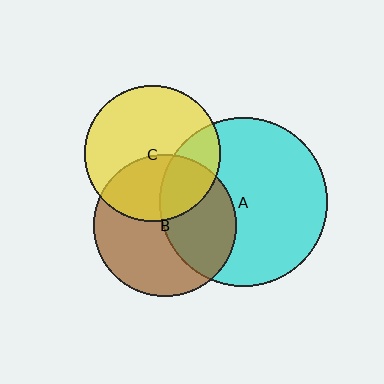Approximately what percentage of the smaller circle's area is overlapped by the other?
Approximately 25%.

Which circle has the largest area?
Circle A (cyan).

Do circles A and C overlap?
Yes.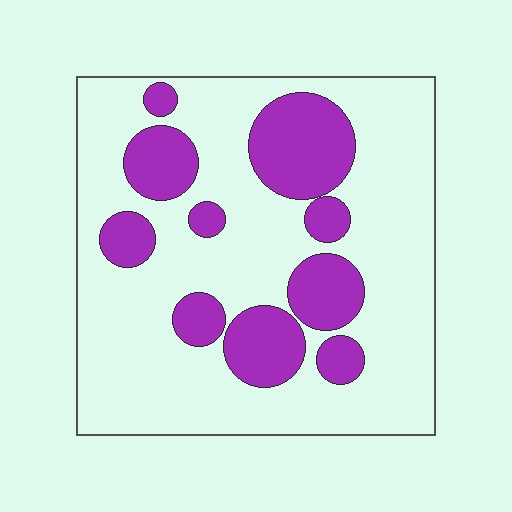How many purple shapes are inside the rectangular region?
10.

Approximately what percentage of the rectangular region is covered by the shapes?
Approximately 25%.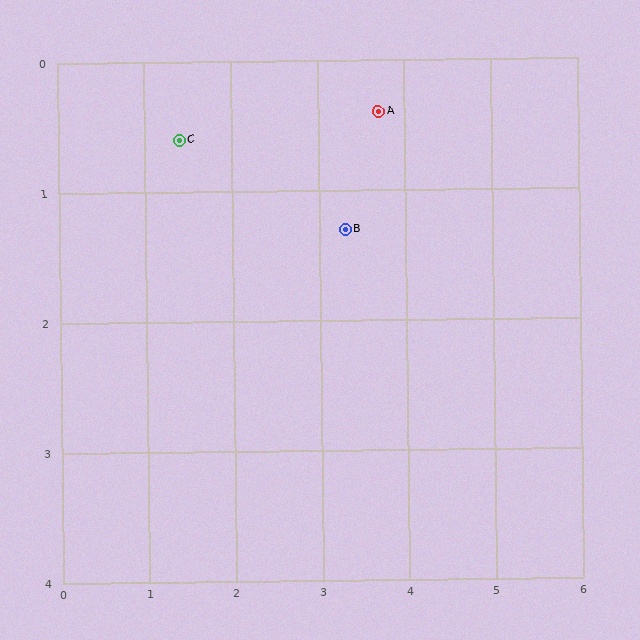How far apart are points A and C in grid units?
Points A and C are about 2.3 grid units apart.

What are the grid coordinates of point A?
Point A is at approximately (3.7, 0.4).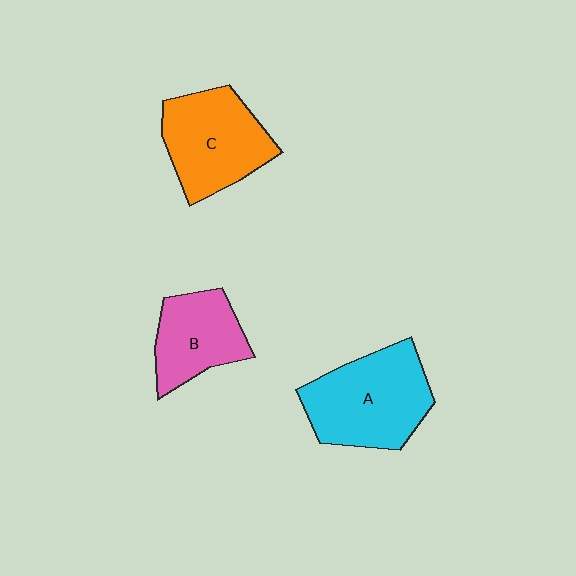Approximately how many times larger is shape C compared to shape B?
Approximately 1.3 times.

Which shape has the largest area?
Shape A (cyan).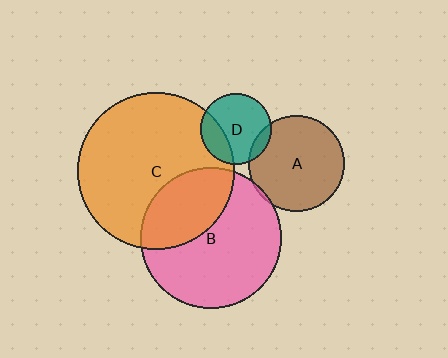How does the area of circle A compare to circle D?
Approximately 1.8 times.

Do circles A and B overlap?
Yes.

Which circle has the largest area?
Circle C (orange).